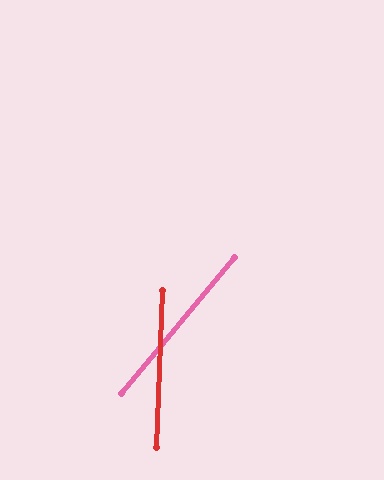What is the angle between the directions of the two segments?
Approximately 38 degrees.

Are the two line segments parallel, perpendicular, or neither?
Neither parallel nor perpendicular — they differ by about 38°.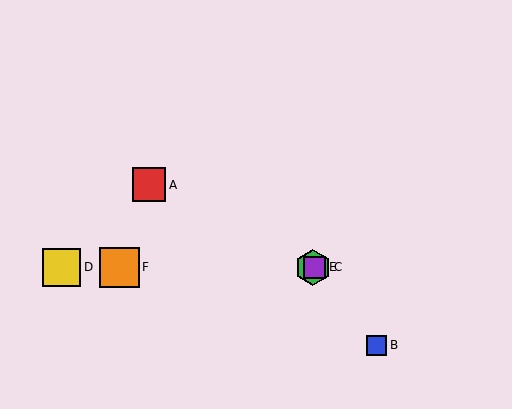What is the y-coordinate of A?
Object A is at y≈185.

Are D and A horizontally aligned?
No, D is at y≈267 and A is at y≈185.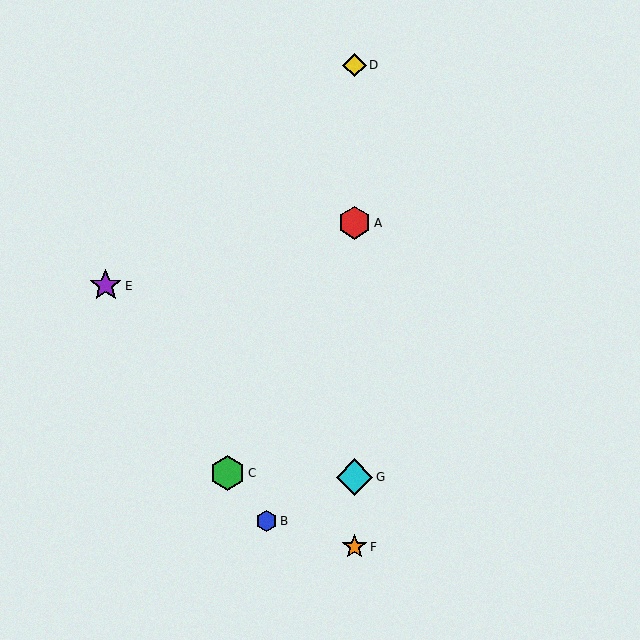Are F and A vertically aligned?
Yes, both are at x≈354.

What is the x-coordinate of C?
Object C is at x≈228.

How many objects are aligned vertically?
4 objects (A, D, F, G) are aligned vertically.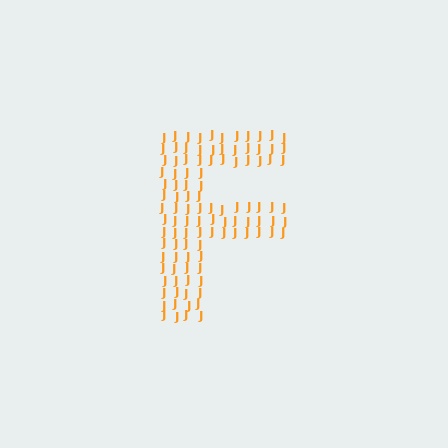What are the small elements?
The small elements are letter J's.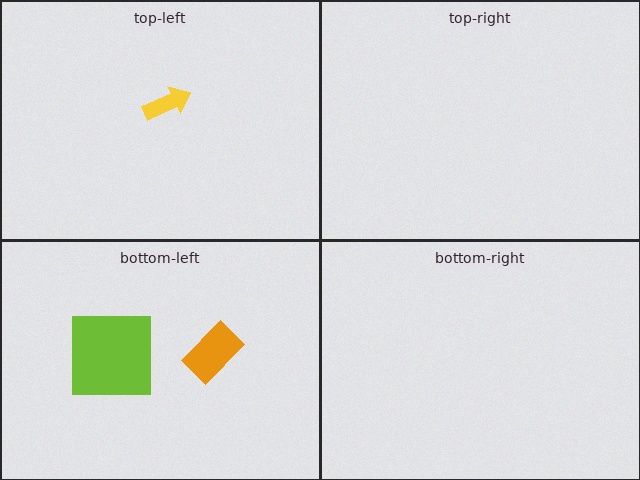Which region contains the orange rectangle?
The bottom-left region.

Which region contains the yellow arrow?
The top-left region.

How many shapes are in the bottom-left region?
2.